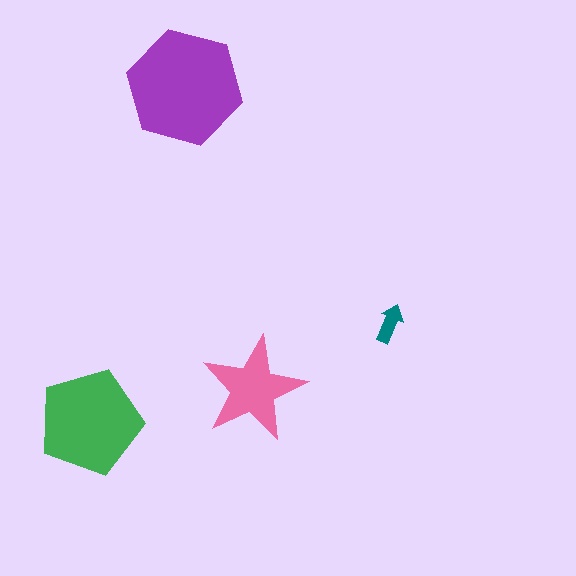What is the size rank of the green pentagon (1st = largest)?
2nd.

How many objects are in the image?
There are 4 objects in the image.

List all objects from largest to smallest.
The purple hexagon, the green pentagon, the pink star, the teal arrow.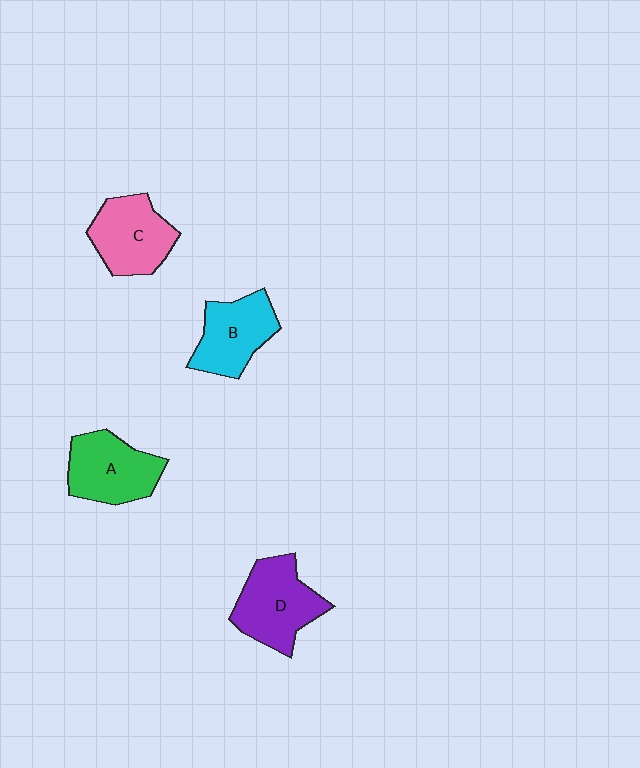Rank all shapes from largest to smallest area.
From largest to smallest: D (purple), A (green), C (pink), B (cyan).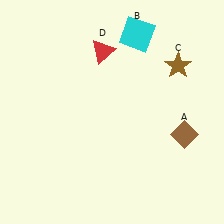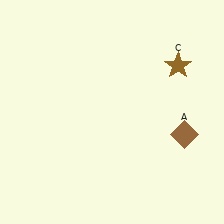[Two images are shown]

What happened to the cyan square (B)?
The cyan square (B) was removed in Image 2. It was in the top-right area of Image 1.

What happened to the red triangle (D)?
The red triangle (D) was removed in Image 2. It was in the top-left area of Image 1.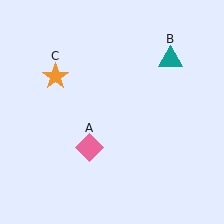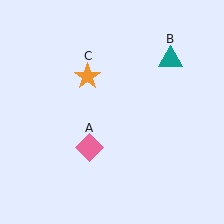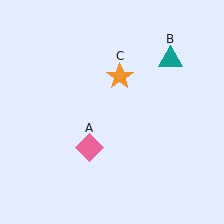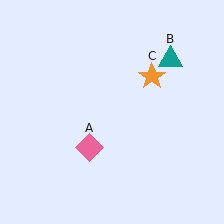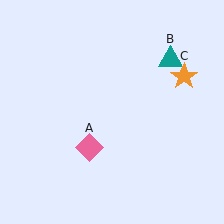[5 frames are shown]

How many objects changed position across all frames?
1 object changed position: orange star (object C).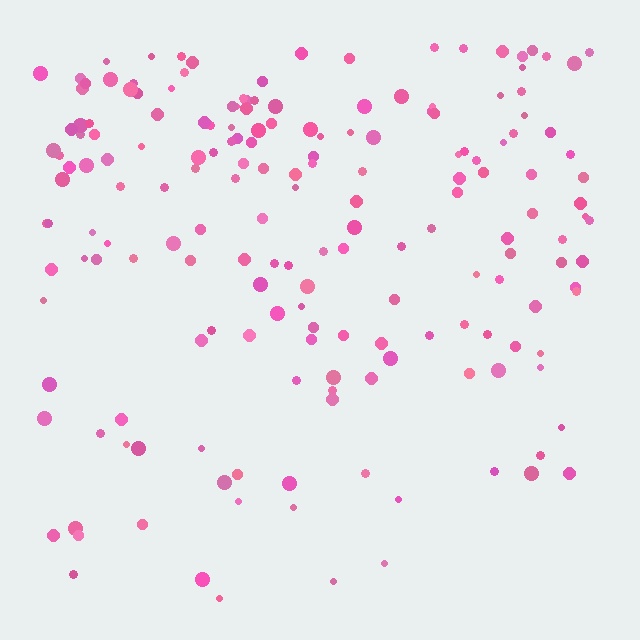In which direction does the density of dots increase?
From bottom to top, with the top side densest.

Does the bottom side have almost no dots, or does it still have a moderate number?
Still a moderate number, just noticeably fewer than the top.